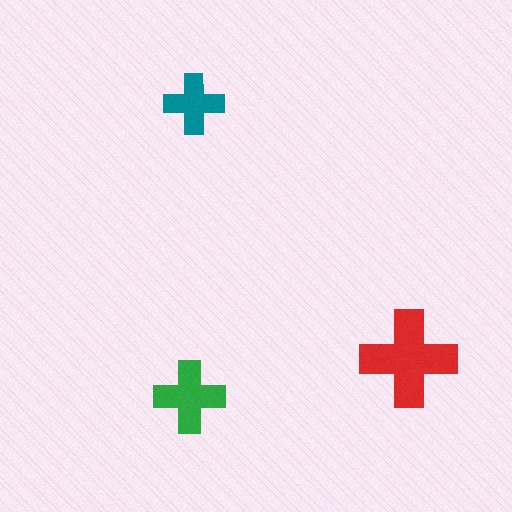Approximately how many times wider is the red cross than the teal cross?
About 1.5 times wider.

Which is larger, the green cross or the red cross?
The red one.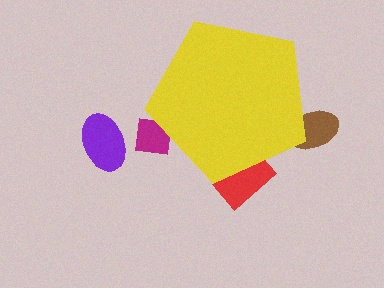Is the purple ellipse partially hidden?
No, the purple ellipse is fully visible.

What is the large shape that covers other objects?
A yellow pentagon.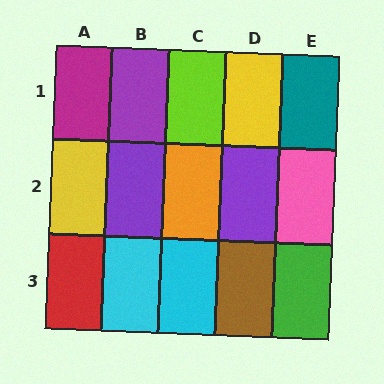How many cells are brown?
1 cell is brown.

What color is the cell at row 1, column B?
Purple.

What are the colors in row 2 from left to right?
Yellow, purple, orange, purple, pink.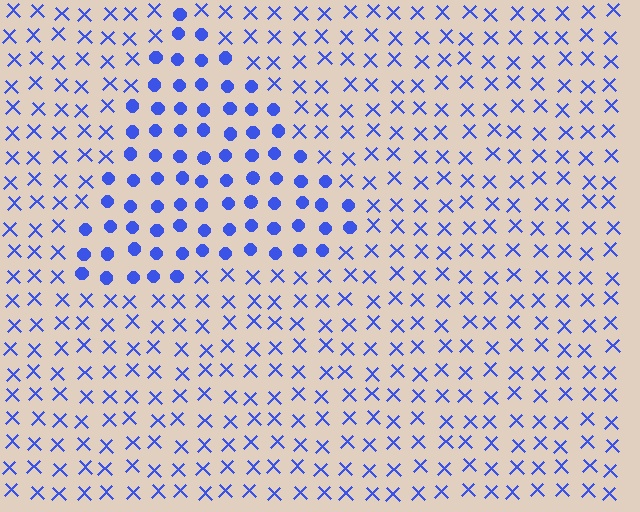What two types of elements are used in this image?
The image uses circles inside the triangle region and X marks outside it.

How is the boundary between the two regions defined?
The boundary is defined by a change in element shape: circles inside vs. X marks outside. All elements share the same color and spacing.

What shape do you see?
I see a triangle.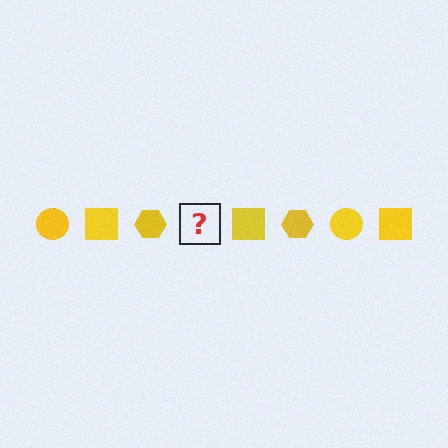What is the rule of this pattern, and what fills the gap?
The rule is that the pattern cycles through circle, square, hexagon shapes in yellow. The gap should be filled with a yellow circle.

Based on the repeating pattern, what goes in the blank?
The blank should be a yellow circle.